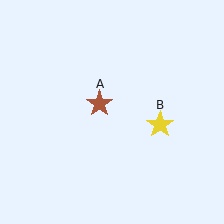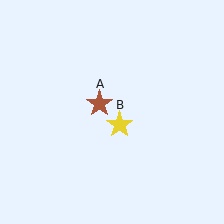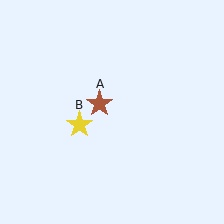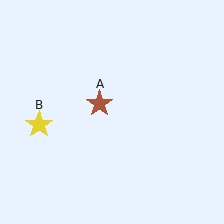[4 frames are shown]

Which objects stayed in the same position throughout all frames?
Brown star (object A) remained stationary.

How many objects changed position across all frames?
1 object changed position: yellow star (object B).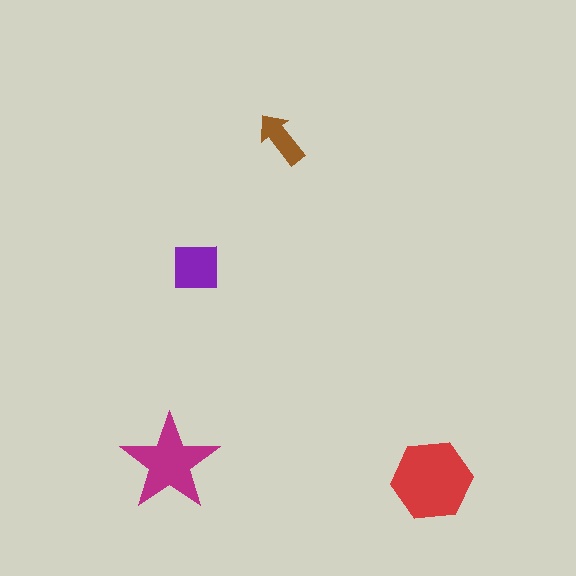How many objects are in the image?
There are 4 objects in the image.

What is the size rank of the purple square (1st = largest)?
3rd.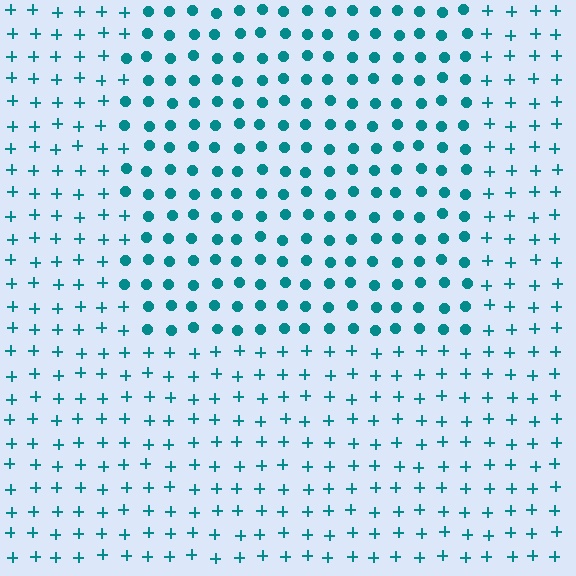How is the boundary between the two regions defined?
The boundary is defined by a change in element shape: circles inside vs. plus signs outside. All elements share the same color and spacing.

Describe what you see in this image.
The image is filled with small teal elements arranged in a uniform grid. A rectangle-shaped region contains circles, while the surrounding area contains plus signs. The boundary is defined purely by the change in element shape.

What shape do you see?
I see a rectangle.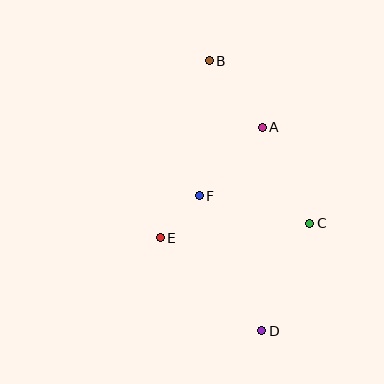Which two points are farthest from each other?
Points B and D are farthest from each other.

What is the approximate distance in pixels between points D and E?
The distance between D and E is approximately 138 pixels.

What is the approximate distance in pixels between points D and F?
The distance between D and F is approximately 149 pixels.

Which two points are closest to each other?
Points E and F are closest to each other.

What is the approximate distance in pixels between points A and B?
The distance between A and B is approximately 85 pixels.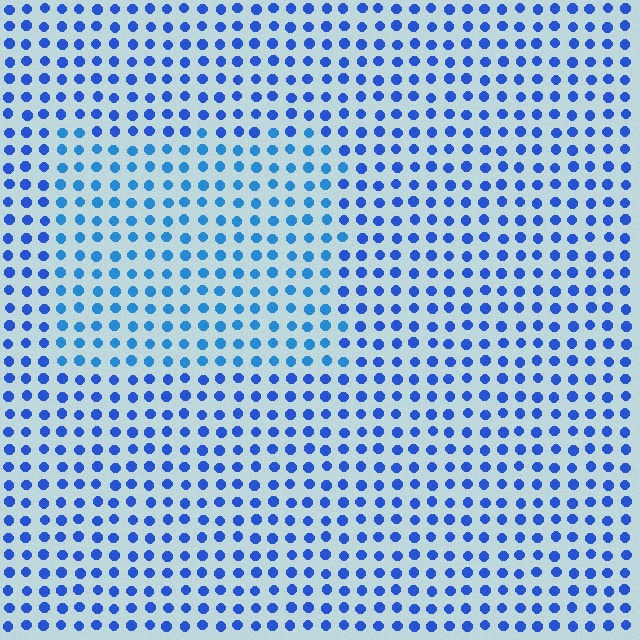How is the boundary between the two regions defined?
The boundary is defined purely by a slight shift in hue (about 20 degrees). Spacing, size, and orientation are identical on both sides.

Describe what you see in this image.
The image is filled with small blue elements in a uniform arrangement. A rectangle-shaped region is visible where the elements are tinted to a slightly different hue, forming a subtle color boundary.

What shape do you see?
I see a rectangle.